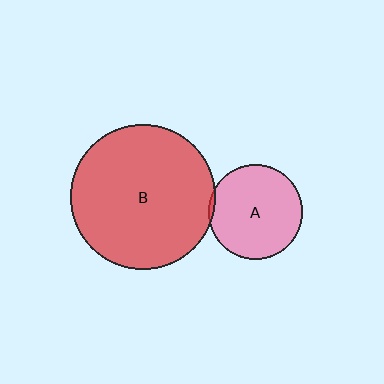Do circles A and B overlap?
Yes.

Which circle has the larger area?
Circle B (red).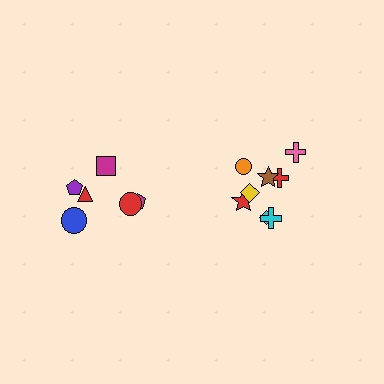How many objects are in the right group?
There are 8 objects.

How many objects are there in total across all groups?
There are 14 objects.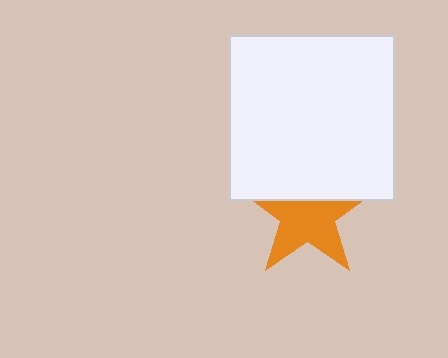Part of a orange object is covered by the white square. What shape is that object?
It is a star.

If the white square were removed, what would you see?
You would see the complete orange star.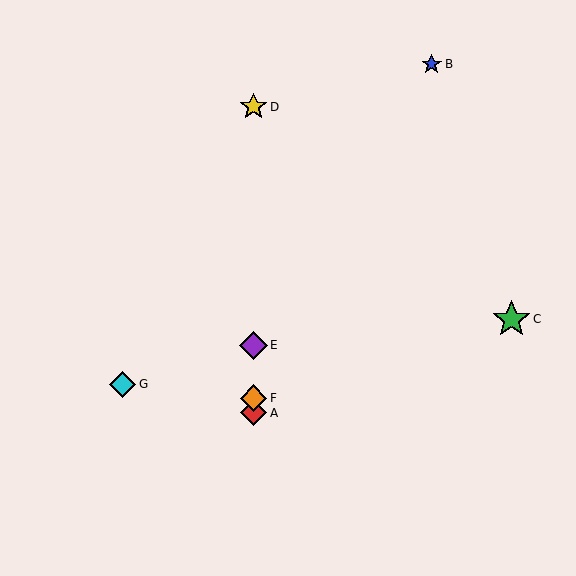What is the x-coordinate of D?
Object D is at x≈254.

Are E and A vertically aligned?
Yes, both are at x≈254.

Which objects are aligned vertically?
Objects A, D, E, F are aligned vertically.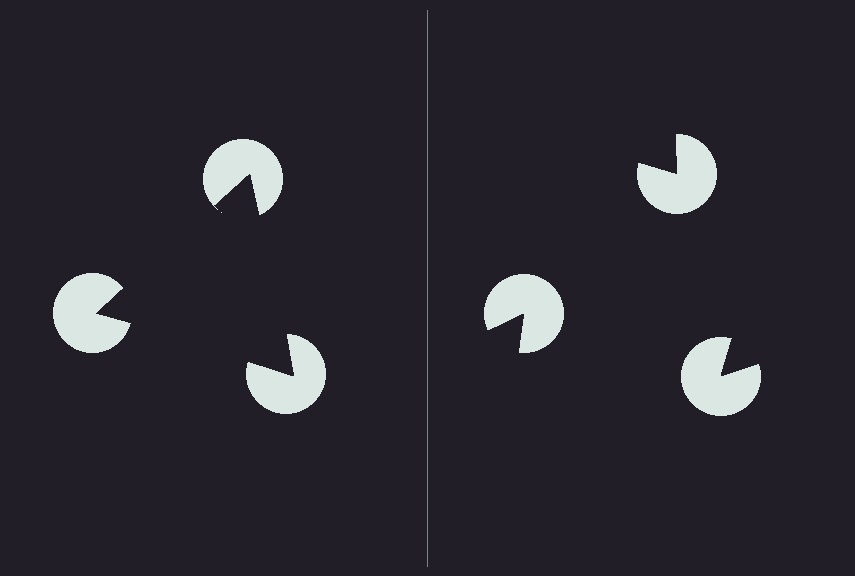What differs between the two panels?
The pac-man discs are positioned identically on both sides; only the wedge orientations differ. On the left they align to a triangle; on the right they are misaligned.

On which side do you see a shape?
An illusory triangle appears on the left side. On the right side the wedge cuts are rotated, so no coherent shape forms.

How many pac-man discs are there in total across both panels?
6 — 3 on each side.